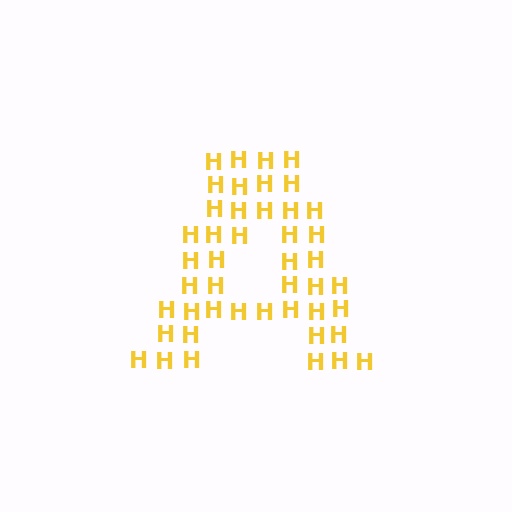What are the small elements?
The small elements are letter H's.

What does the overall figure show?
The overall figure shows the letter A.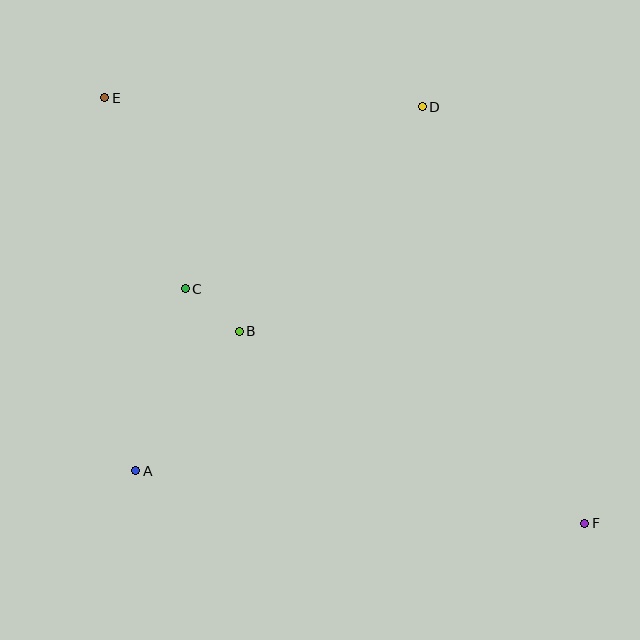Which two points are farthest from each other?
Points E and F are farthest from each other.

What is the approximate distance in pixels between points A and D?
The distance between A and D is approximately 463 pixels.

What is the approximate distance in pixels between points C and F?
The distance between C and F is approximately 463 pixels.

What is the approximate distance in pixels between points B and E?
The distance between B and E is approximately 270 pixels.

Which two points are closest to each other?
Points B and C are closest to each other.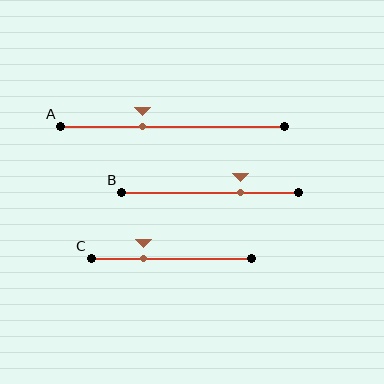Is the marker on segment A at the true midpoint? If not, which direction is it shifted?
No, the marker on segment A is shifted to the left by about 13% of the segment length.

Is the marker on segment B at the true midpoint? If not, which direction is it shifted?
No, the marker on segment B is shifted to the right by about 17% of the segment length.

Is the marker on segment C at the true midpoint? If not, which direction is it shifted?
No, the marker on segment C is shifted to the left by about 17% of the segment length.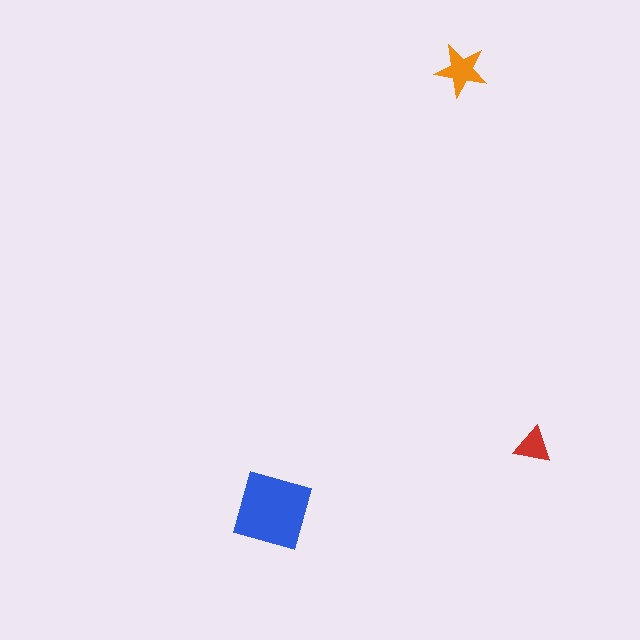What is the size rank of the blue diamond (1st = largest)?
1st.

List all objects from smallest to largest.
The red triangle, the orange star, the blue diamond.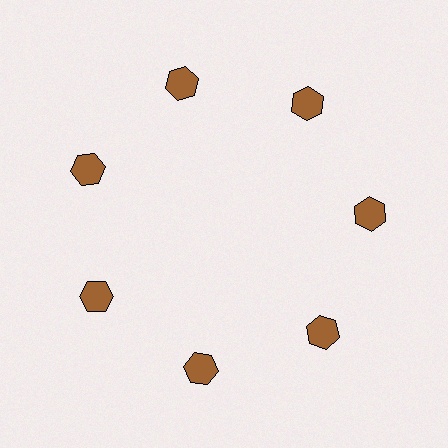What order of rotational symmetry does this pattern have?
This pattern has 7-fold rotational symmetry.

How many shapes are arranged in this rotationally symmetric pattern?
There are 7 shapes, arranged in 7 groups of 1.